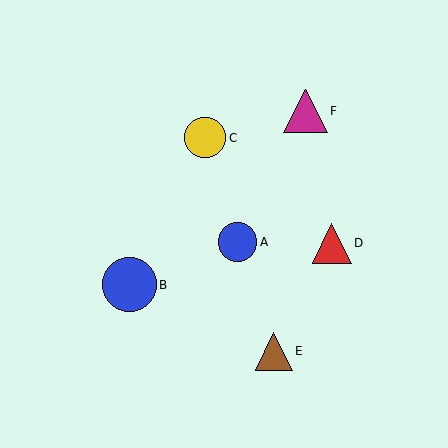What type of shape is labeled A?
Shape A is a blue circle.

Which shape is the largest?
The blue circle (labeled B) is the largest.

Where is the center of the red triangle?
The center of the red triangle is at (332, 244).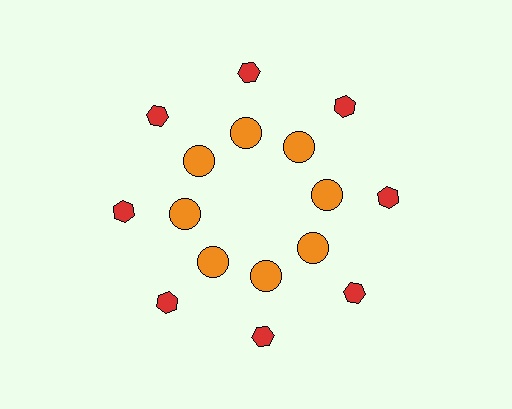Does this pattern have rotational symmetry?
Yes, this pattern has 8-fold rotational symmetry. It looks the same after rotating 45 degrees around the center.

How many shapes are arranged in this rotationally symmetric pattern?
There are 16 shapes, arranged in 8 groups of 2.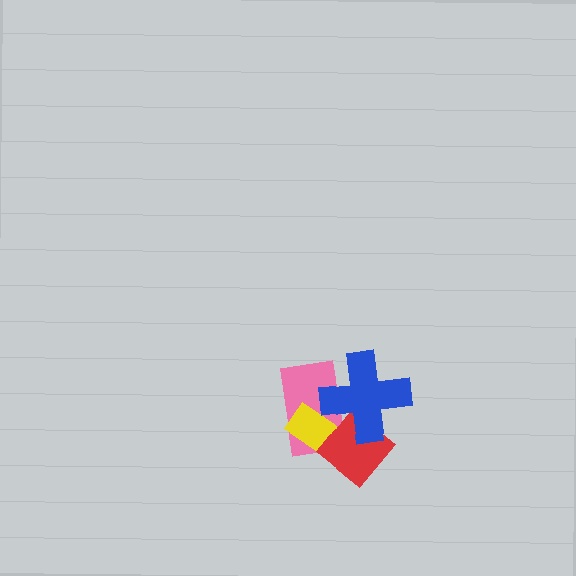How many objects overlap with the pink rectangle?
3 objects overlap with the pink rectangle.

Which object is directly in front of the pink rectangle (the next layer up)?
The yellow rectangle is directly in front of the pink rectangle.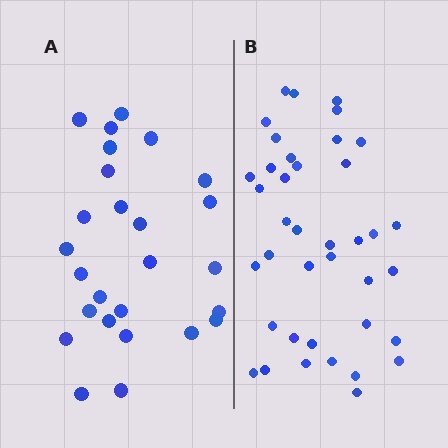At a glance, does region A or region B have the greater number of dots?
Region B (the right region) has more dots.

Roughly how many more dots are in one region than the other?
Region B has approximately 15 more dots than region A.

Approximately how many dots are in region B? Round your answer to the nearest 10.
About 40 dots. (The exact count is 39, which rounds to 40.)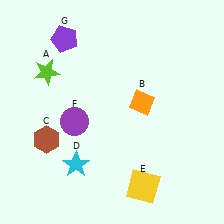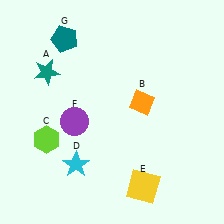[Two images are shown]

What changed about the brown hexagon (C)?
In Image 1, C is brown. In Image 2, it changed to lime.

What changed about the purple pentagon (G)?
In Image 1, G is purple. In Image 2, it changed to teal.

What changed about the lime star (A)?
In Image 1, A is lime. In Image 2, it changed to teal.